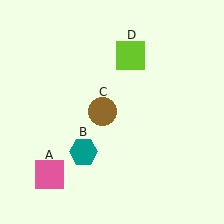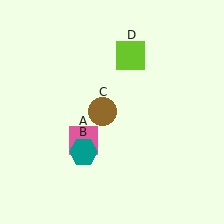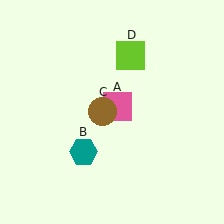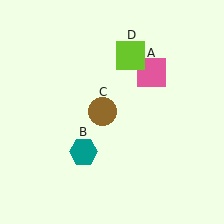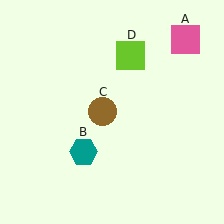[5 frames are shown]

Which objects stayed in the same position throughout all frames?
Teal hexagon (object B) and brown circle (object C) and lime square (object D) remained stationary.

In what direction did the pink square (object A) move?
The pink square (object A) moved up and to the right.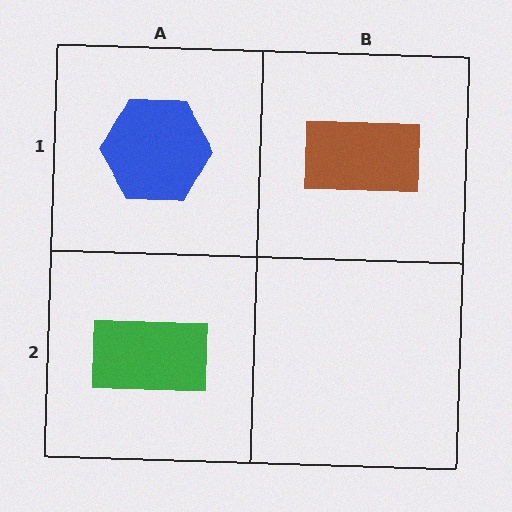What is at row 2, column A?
A green rectangle.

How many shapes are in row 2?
1 shape.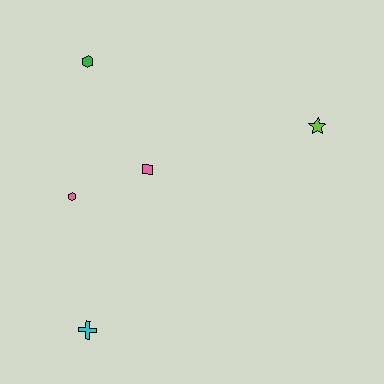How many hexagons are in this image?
There are 2 hexagons.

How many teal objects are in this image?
There are no teal objects.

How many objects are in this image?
There are 5 objects.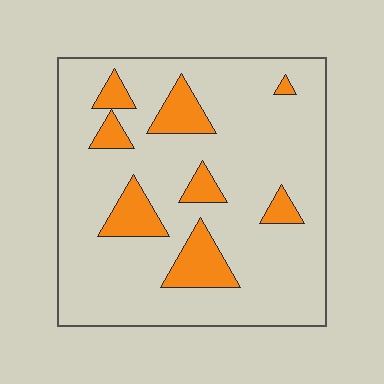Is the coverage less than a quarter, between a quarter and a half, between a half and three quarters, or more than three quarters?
Less than a quarter.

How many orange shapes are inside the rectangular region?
8.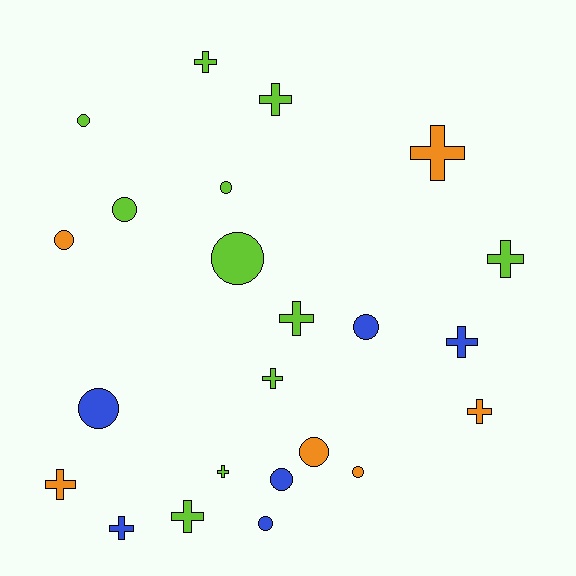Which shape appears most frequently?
Cross, with 12 objects.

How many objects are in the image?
There are 23 objects.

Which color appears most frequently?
Lime, with 11 objects.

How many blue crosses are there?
There are 2 blue crosses.